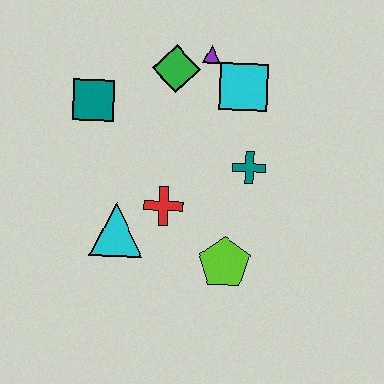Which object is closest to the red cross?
The cyan triangle is closest to the red cross.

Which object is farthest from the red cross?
The purple triangle is farthest from the red cross.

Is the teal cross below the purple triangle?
Yes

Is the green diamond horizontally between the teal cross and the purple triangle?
No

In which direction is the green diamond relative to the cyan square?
The green diamond is to the left of the cyan square.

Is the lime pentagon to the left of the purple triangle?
No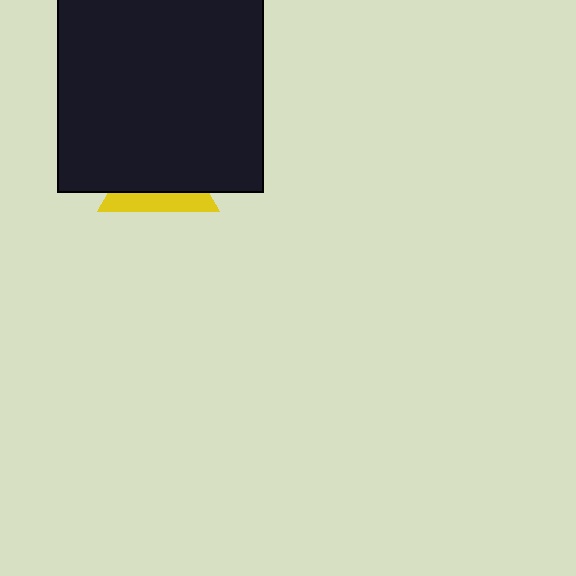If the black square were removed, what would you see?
You would see the complete yellow triangle.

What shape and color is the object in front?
The object in front is a black square.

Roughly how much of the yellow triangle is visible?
A small part of it is visible (roughly 31%).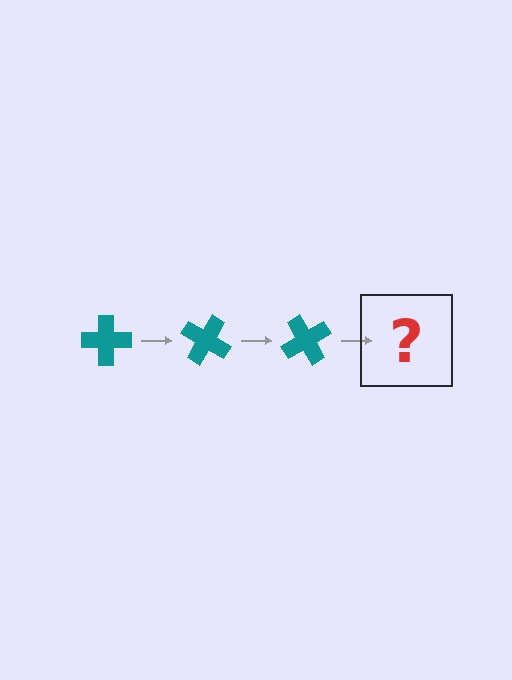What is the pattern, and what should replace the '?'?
The pattern is that the cross rotates 30 degrees each step. The '?' should be a teal cross rotated 90 degrees.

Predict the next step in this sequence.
The next step is a teal cross rotated 90 degrees.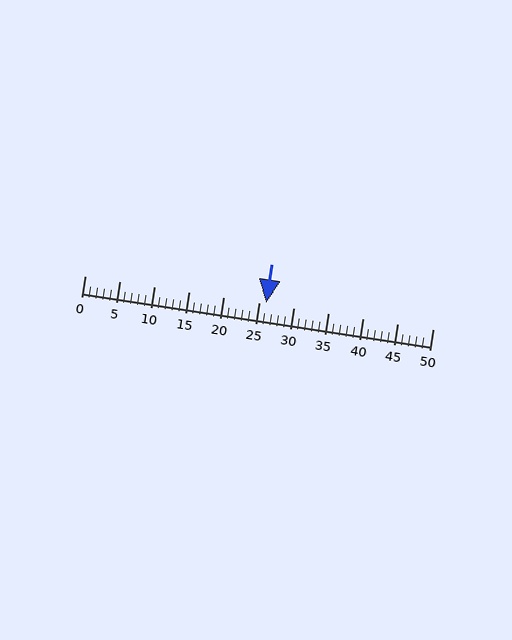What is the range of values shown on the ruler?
The ruler shows values from 0 to 50.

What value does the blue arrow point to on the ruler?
The blue arrow points to approximately 26.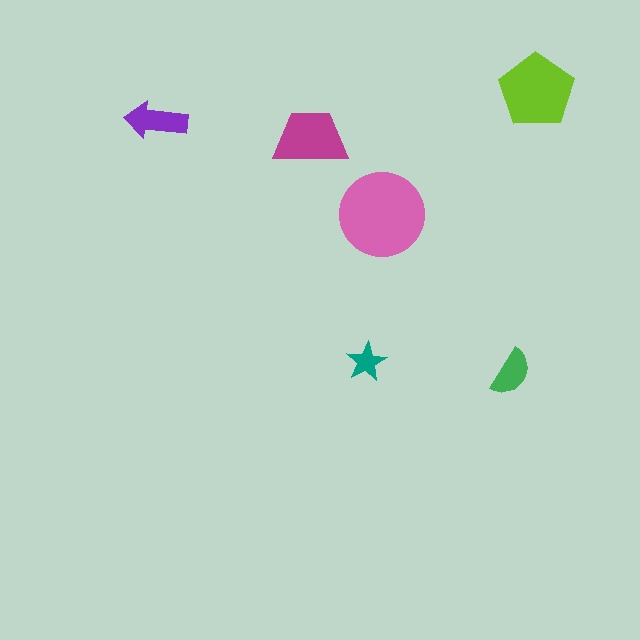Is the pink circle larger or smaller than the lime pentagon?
Larger.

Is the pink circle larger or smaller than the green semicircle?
Larger.